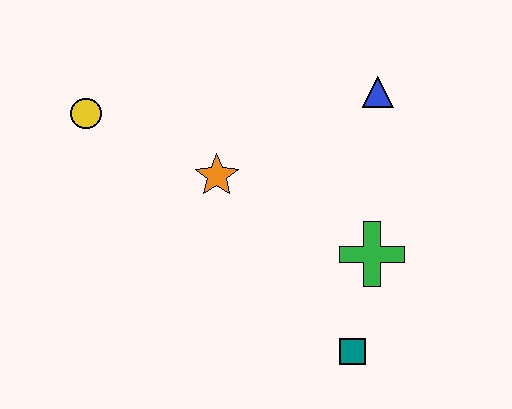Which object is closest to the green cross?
The teal square is closest to the green cross.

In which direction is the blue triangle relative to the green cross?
The blue triangle is above the green cross.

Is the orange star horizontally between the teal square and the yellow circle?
Yes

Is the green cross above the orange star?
No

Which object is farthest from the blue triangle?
The yellow circle is farthest from the blue triangle.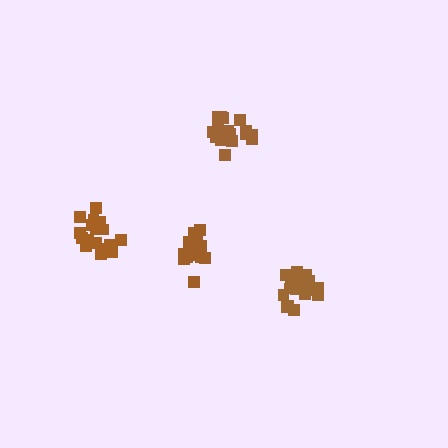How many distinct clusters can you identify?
There are 4 distinct clusters.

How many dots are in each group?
Group 1: 18 dots, Group 2: 14 dots, Group 3: 18 dots, Group 4: 18 dots (68 total).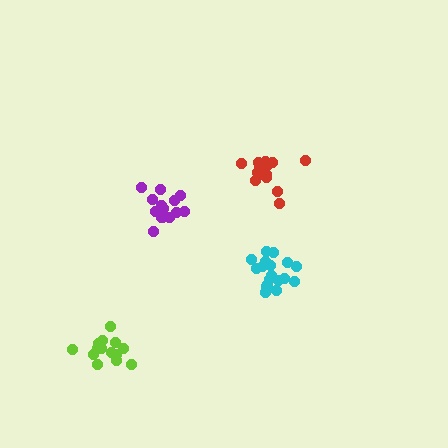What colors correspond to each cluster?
The clusters are colored: purple, cyan, lime, red.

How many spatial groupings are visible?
There are 4 spatial groupings.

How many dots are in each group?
Group 1: 15 dots, Group 2: 19 dots, Group 3: 14 dots, Group 4: 16 dots (64 total).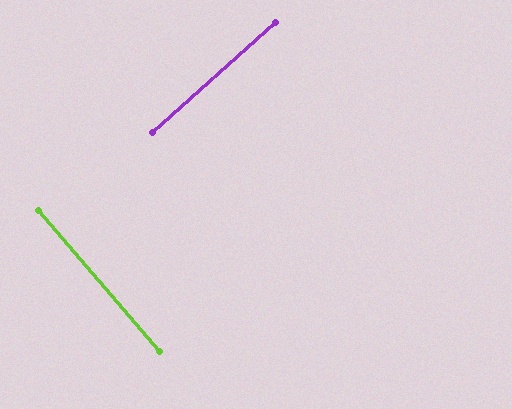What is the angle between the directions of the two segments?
Approximately 89 degrees.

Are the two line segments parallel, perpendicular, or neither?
Perpendicular — they meet at approximately 89°.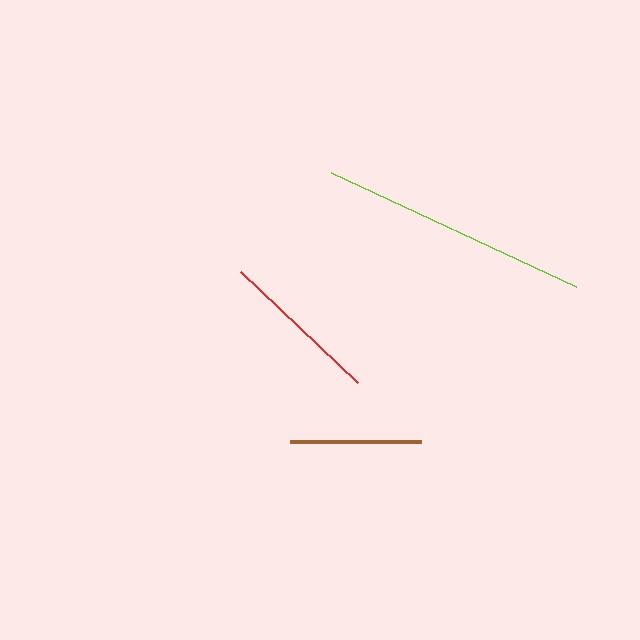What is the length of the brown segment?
The brown segment is approximately 131 pixels long.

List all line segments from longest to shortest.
From longest to shortest: lime, red, brown.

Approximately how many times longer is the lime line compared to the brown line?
The lime line is approximately 2.1 times the length of the brown line.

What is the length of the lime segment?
The lime segment is approximately 271 pixels long.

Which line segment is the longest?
The lime line is the longest at approximately 271 pixels.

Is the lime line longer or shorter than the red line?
The lime line is longer than the red line.